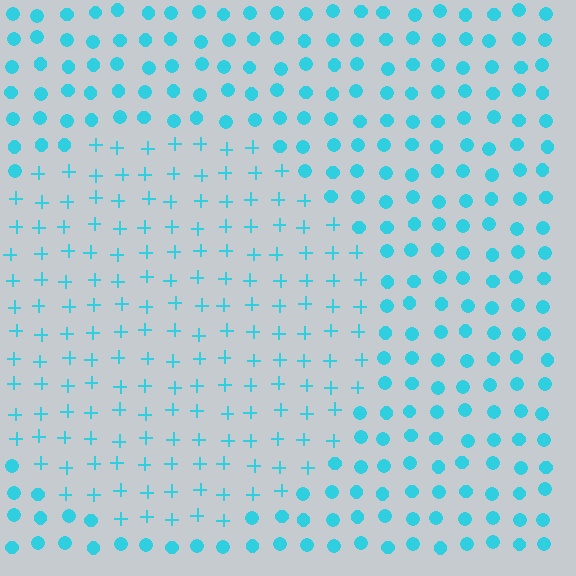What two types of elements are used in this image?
The image uses plus signs inside the circle region and circles outside it.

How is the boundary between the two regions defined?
The boundary is defined by a change in element shape: plus signs inside vs. circles outside. All elements share the same color and spacing.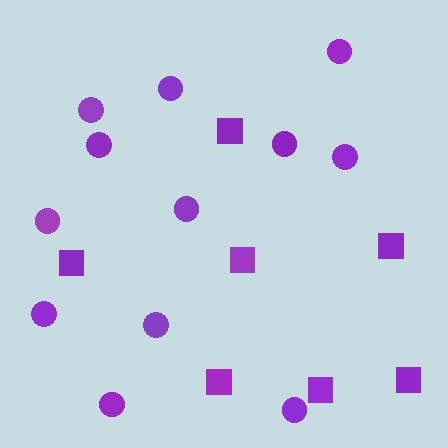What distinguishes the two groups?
There are 2 groups: one group of squares (7) and one group of circles (12).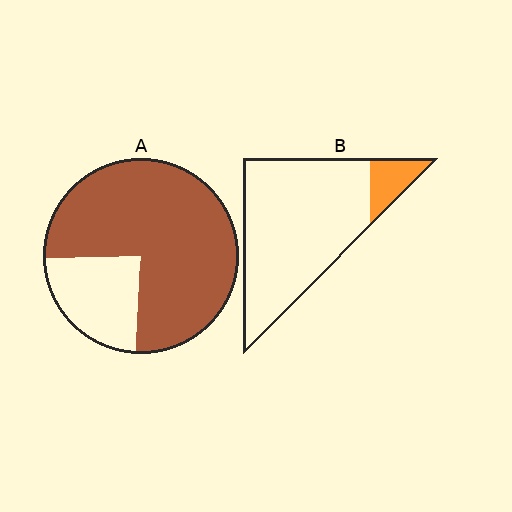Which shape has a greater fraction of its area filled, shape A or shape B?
Shape A.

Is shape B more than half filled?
No.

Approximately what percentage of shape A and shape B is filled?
A is approximately 75% and B is approximately 10%.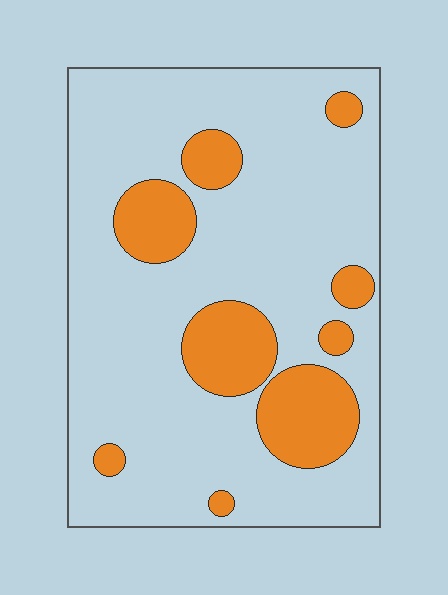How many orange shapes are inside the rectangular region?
9.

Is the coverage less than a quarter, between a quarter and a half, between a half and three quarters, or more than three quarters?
Less than a quarter.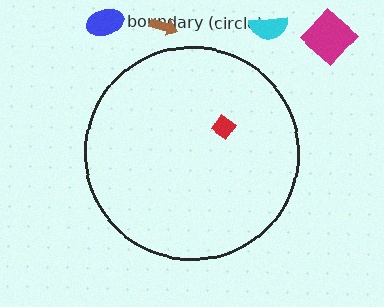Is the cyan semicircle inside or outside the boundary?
Outside.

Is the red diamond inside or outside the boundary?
Inside.